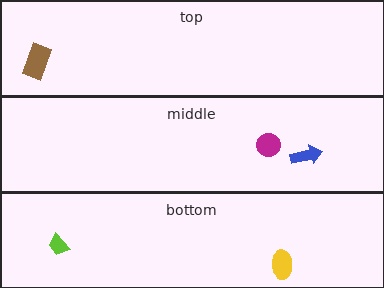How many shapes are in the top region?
1.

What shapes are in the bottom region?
The yellow ellipse, the lime trapezoid.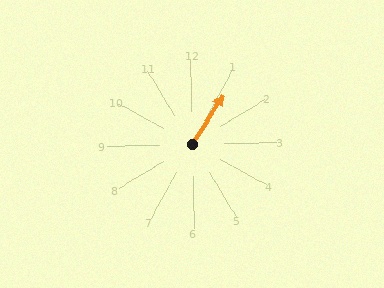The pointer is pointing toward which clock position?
Roughly 1 o'clock.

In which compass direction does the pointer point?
Northeast.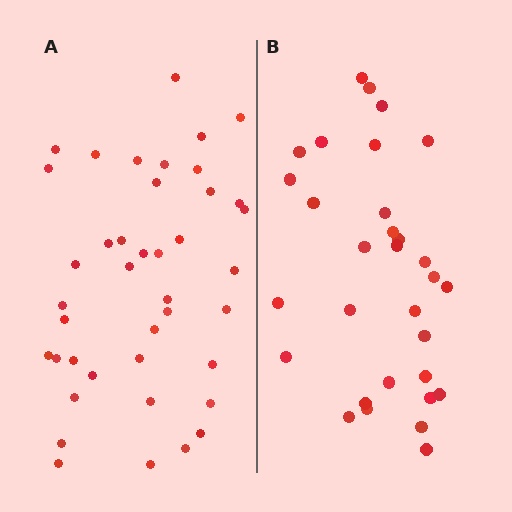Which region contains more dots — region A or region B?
Region A (the left region) has more dots.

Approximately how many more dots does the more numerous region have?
Region A has roughly 10 or so more dots than region B.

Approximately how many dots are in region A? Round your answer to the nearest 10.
About 40 dots. (The exact count is 41, which rounds to 40.)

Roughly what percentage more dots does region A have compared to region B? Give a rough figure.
About 30% more.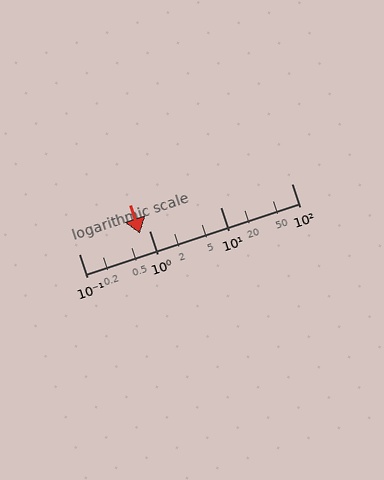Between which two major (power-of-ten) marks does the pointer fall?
The pointer is between 0.1 and 1.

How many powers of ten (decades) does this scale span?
The scale spans 3 decades, from 0.1 to 100.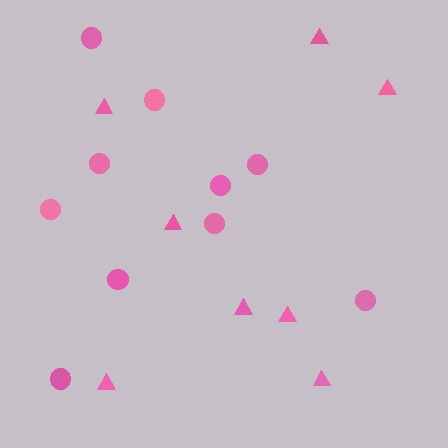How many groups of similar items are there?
There are 2 groups: one group of circles (10) and one group of triangles (8).